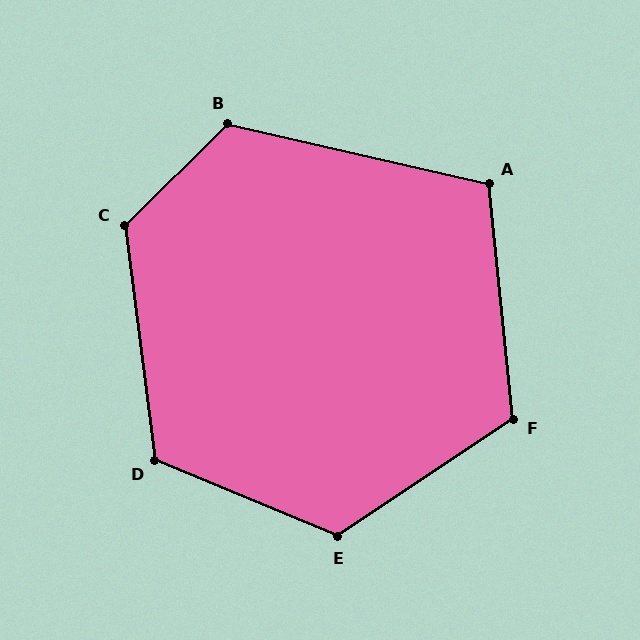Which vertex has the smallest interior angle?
A, at approximately 109 degrees.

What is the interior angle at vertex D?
Approximately 120 degrees (obtuse).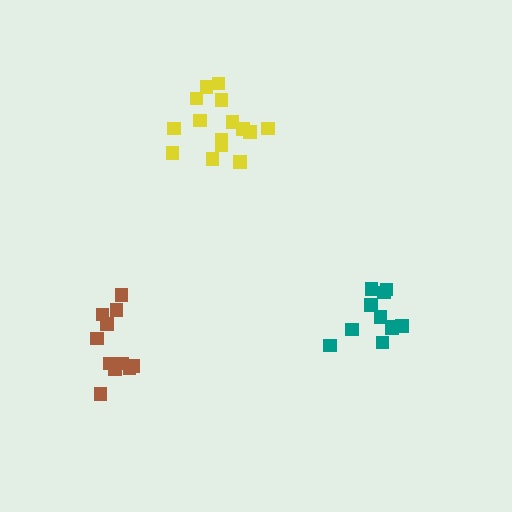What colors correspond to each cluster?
The clusters are colored: yellow, brown, teal.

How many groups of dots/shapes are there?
There are 3 groups.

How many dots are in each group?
Group 1: 15 dots, Group 2: 11 dots, Group 3: 11 dots (37 total).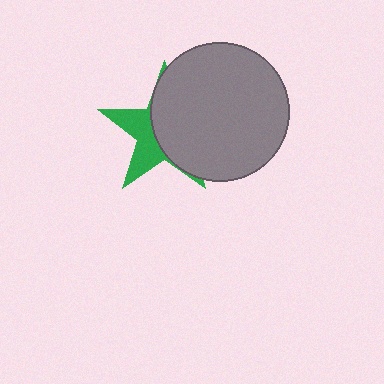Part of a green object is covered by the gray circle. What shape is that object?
It is a star.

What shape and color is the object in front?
The object in front is a gray circle.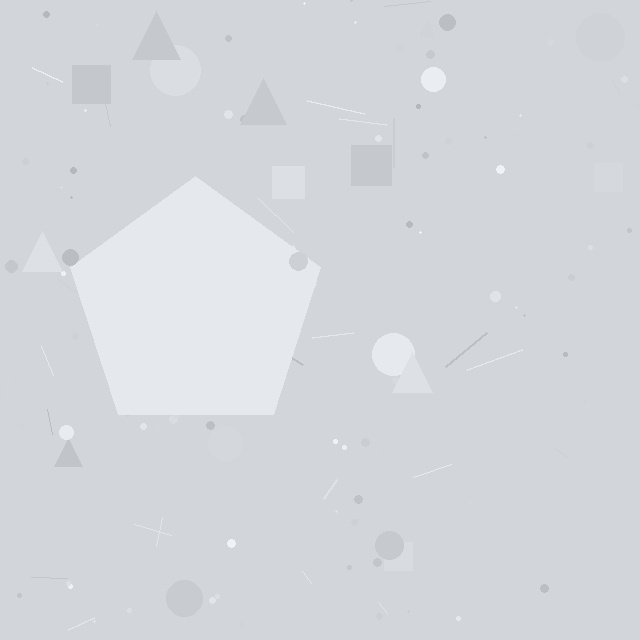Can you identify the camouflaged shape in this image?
The camouflaged shape is a pentagon.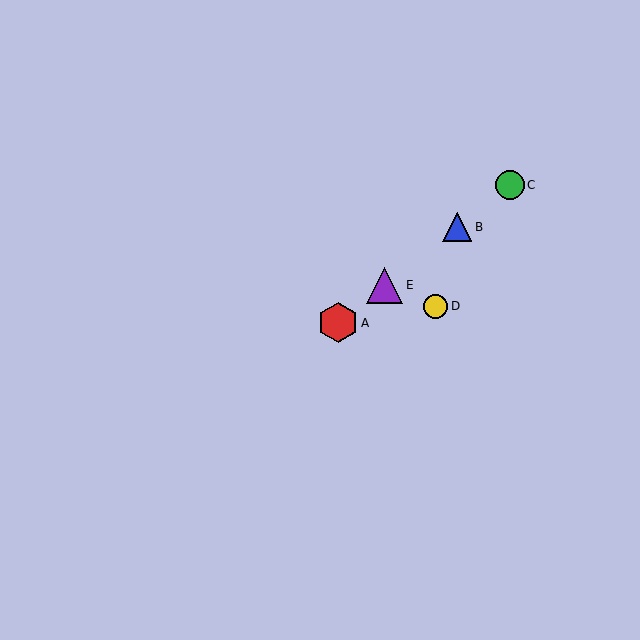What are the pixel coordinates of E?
Object E is at (385, 285).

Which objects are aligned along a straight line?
Objects A, B, C, E are aligned along a straight line.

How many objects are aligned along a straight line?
4 objects (A, B, C, E) are aligned along a straight line.